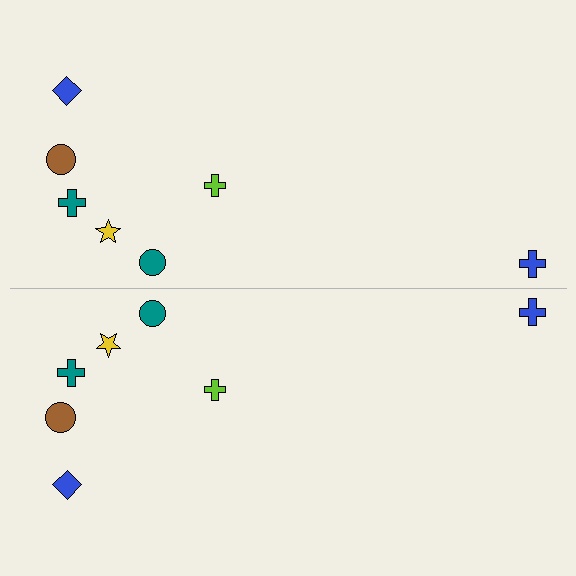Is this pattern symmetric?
Yes, this pattern has bilateral (reflection) symmetry.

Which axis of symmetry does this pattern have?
The pattern has a horizontal axis of symmetry running through the center of the image.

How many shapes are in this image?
There are 14 shapes in this image.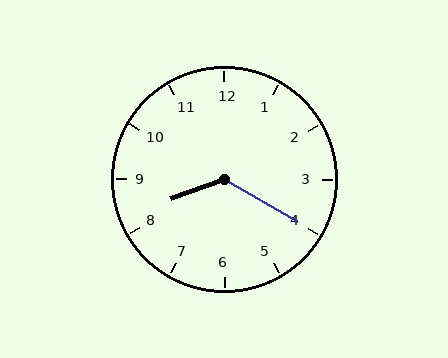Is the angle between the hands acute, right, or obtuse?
It is obtuse.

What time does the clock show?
8:20.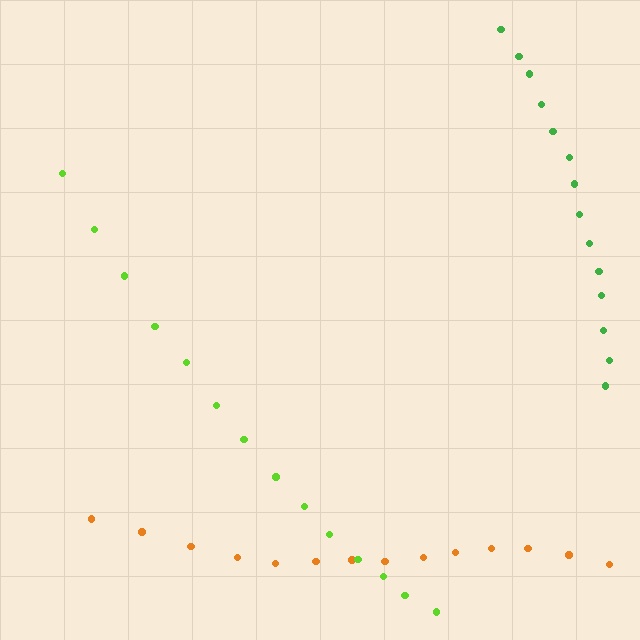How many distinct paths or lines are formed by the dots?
There are 3 distinct paths.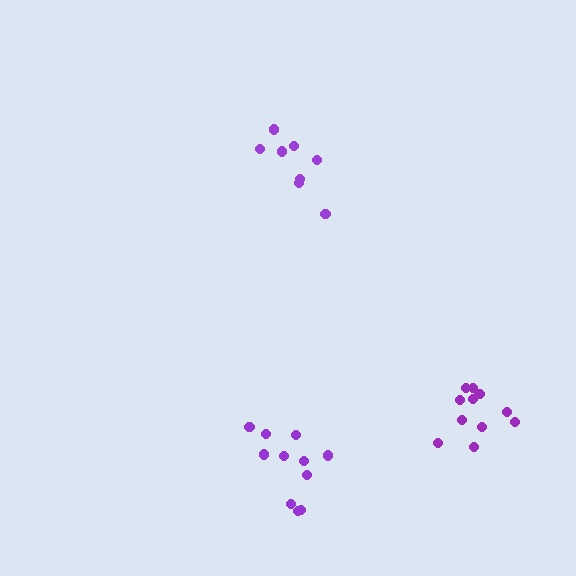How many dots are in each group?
Group 1: 8 dots, Group 2: 11 dots, Group 3: 11 dots (30 total).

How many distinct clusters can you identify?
There are 3 distinct clusters.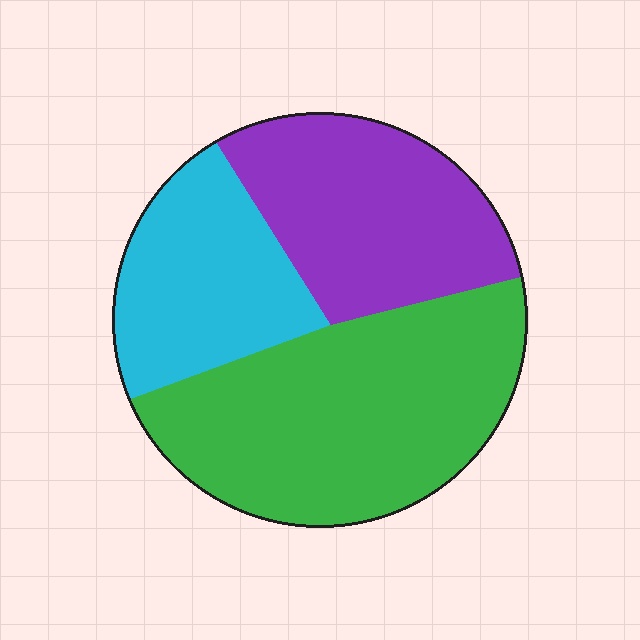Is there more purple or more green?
Green.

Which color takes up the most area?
Green, at roughly 45%.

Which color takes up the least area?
Cyan, at roughly 25%.